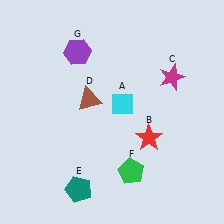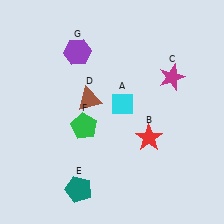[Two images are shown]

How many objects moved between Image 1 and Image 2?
1 object moved between the two images.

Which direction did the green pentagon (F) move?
The green pentagon (F) moved left.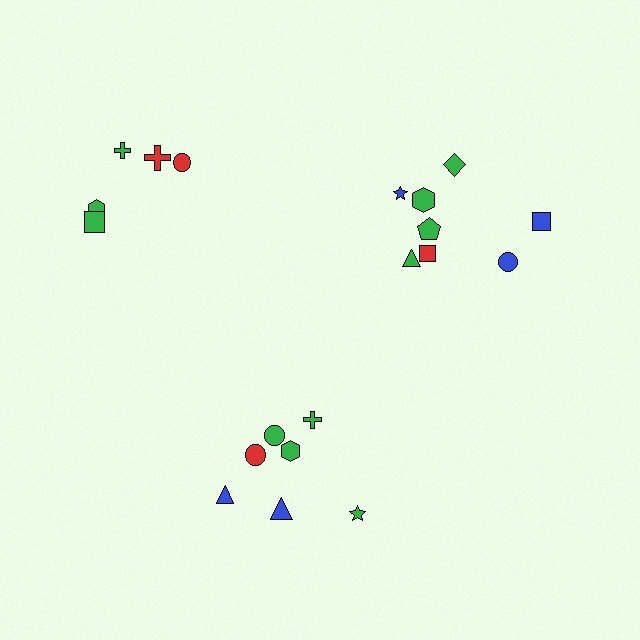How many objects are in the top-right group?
There are 8 objects.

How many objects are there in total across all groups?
There are 20 objects.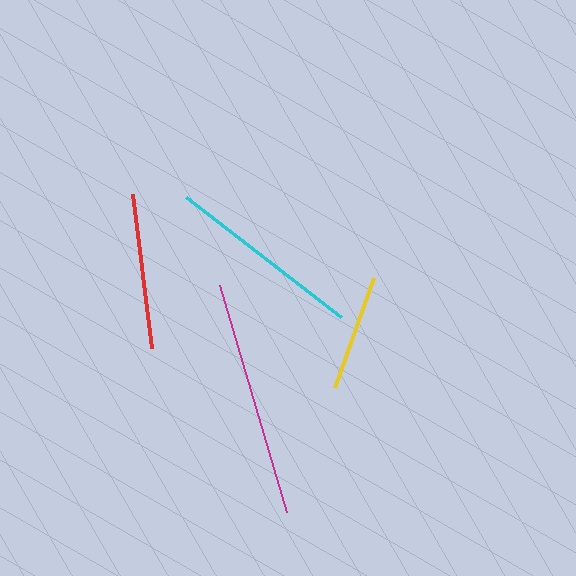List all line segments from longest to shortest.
From longest to shortest: magenta, cyan, red, yellow.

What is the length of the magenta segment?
The magenta segment is approximately 237 pixels long.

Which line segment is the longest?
The magenta line is the longest at approximately 237 pixels.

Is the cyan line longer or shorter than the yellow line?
The cyan line is longer than the yellow line.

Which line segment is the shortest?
The yellow line is the shortest at approximately 117 pixels.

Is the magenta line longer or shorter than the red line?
The magenta line is longer than the red line.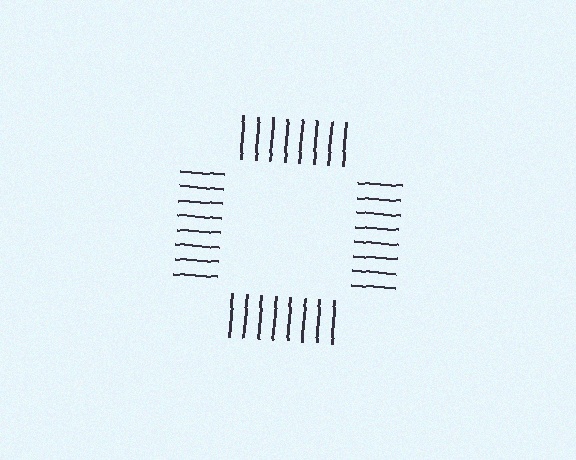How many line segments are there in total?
32 — 8 along each of the 4 edges.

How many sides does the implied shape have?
4 sides — the line-ends trace a square.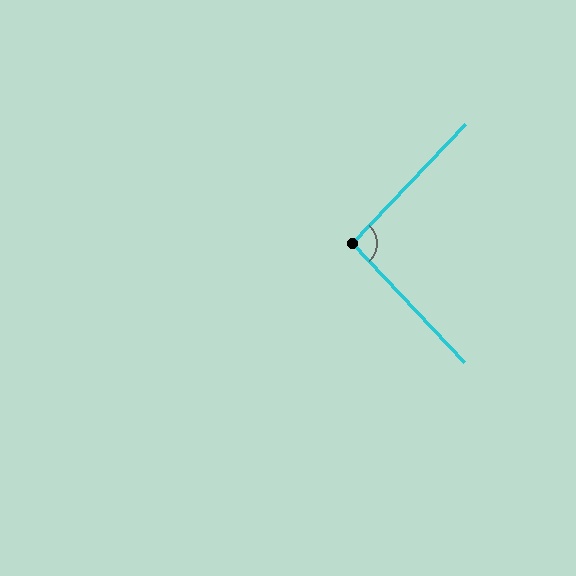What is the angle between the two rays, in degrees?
Approximately 93 degrees.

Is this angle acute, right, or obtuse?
It is approximately a right angle.